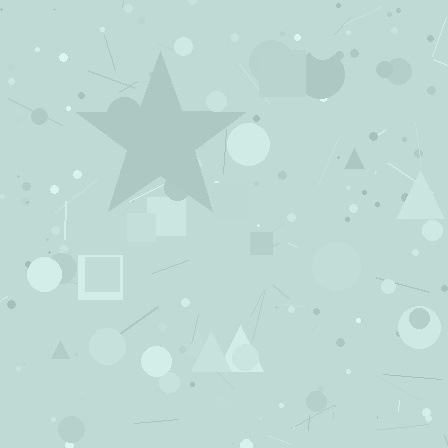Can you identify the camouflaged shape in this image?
The camouflaged shape is a star.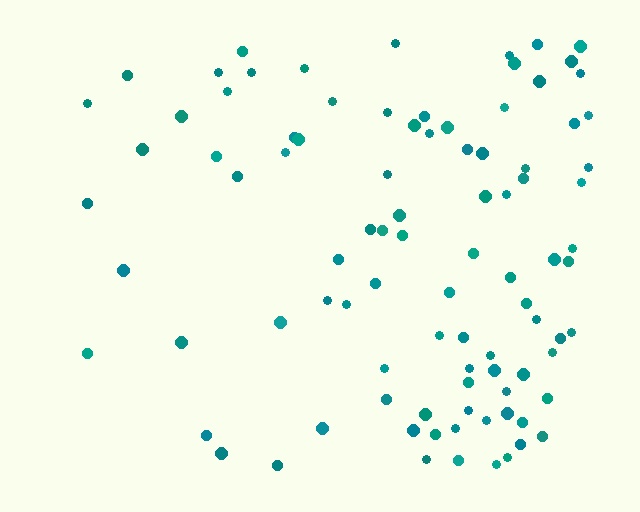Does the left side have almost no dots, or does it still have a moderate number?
Still a moderate number, just noticeably fewer than the right.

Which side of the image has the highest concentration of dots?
The right.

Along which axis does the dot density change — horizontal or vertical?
Horizontal.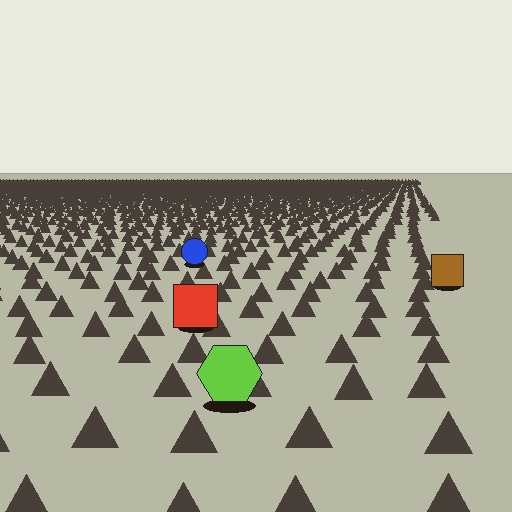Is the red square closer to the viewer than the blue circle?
Yes. The red square is closer — you can tell from the texture gradient: the ground texture is coarser near it.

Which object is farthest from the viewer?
The blue circle is farthest from the viewer. It appears smaller and the ground texture around it is denser.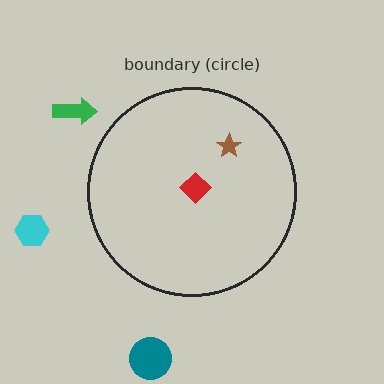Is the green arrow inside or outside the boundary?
Outside.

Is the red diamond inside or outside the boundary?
Inside.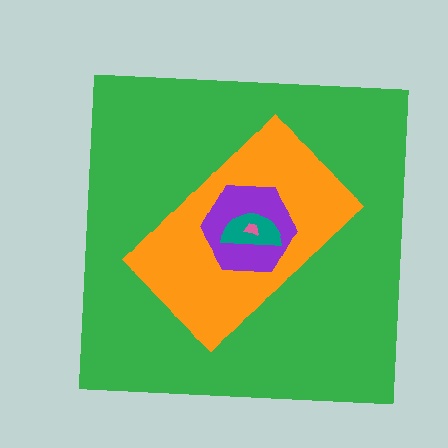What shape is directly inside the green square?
The orange rectangle.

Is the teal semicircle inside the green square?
Yes.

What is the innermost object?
The pink trapezoid.